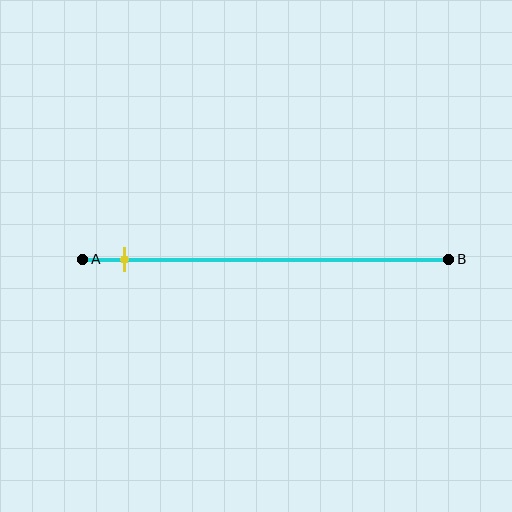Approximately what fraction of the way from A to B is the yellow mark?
The yellow mark is approximately 10% of the way from A to B.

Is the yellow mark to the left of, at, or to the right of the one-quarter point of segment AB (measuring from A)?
The yellow mark is to the left of the one-quarter point of segment AB.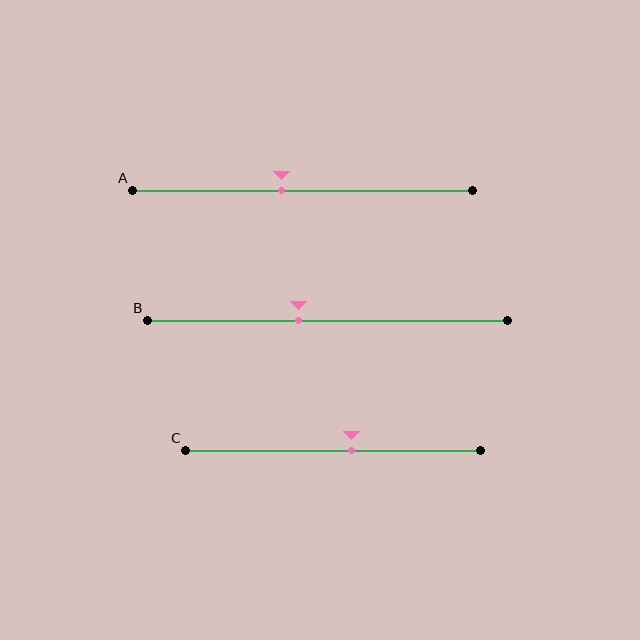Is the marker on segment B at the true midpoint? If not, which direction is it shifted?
No, the marker on segment B is shifted to the left by about 8% of the segment length.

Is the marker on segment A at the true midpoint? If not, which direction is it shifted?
No, the marker on segment A is shifted to the left by about 6% of the segment length.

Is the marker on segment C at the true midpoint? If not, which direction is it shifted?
No, the marker on segment C is shifted to the right by about 6% of the segment length.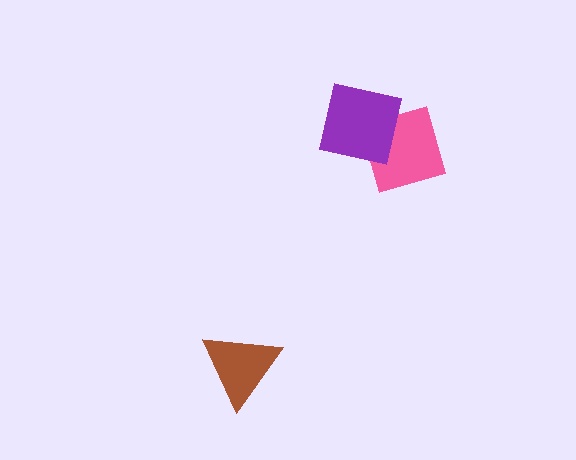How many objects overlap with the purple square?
1 object overlaps with the purple square.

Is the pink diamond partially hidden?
Yes, it is partially covered by another shape.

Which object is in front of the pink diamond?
The purple square is in front of the pink diamond.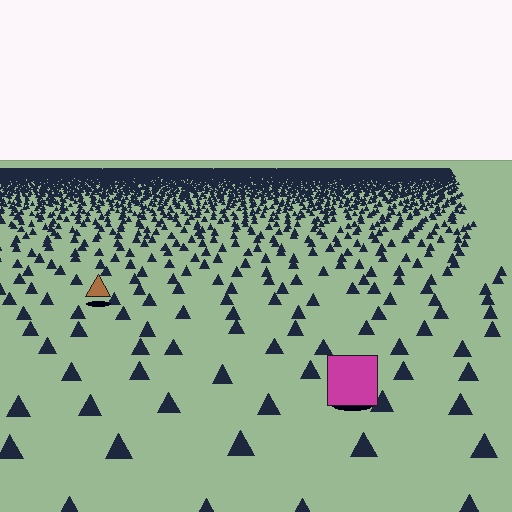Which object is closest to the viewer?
The magenta square is closest. The texture marks near it are larger and more spread out.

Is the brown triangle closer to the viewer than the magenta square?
No. The magenta square is closer — you can tell from the texture gradient: the ground texture is coarser near it.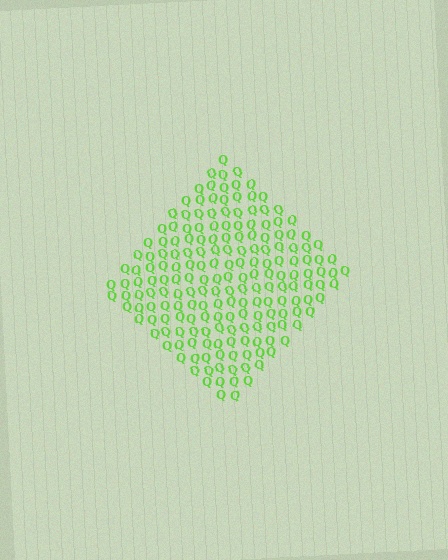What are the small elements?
The small elements are letter Q's.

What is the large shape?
The large shape is a diamond.